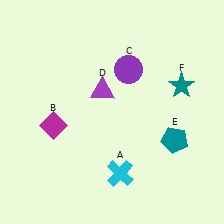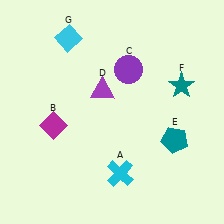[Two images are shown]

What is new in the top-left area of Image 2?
A cyan diamond (G) was added in the top-left area of Image 2.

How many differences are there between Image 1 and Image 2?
There is 1 difference between the two images.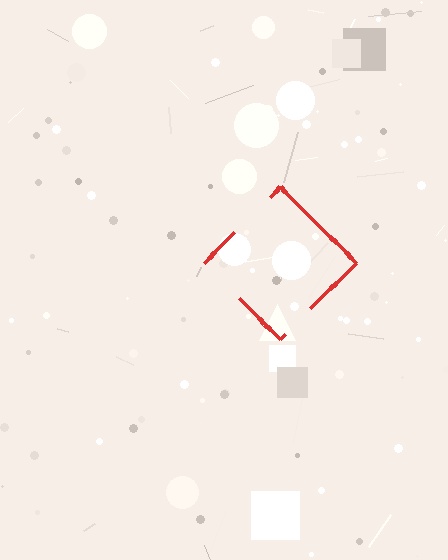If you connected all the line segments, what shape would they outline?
They would outline a diamond.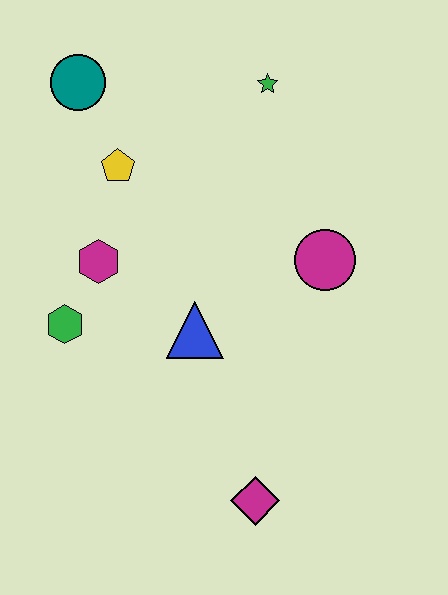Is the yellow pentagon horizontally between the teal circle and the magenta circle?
Yes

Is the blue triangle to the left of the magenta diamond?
Yes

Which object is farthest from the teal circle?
The magenta diamond is farthest from the teal circle.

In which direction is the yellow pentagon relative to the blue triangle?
The yellow pentagon is above the blue triangle.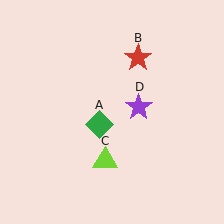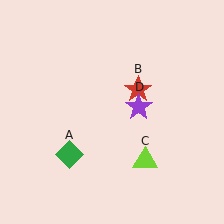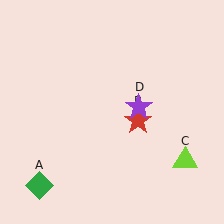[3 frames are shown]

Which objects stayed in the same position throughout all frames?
Purple star (object D) remained stationary.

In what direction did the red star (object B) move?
The red star (object B) moved down.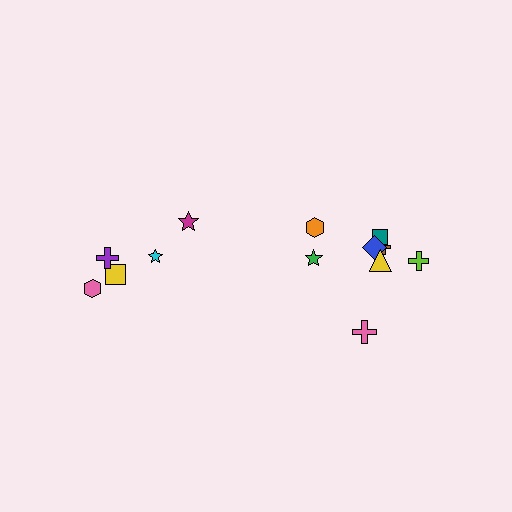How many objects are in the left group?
There are 5 objects.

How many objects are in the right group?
There are 8 objects.